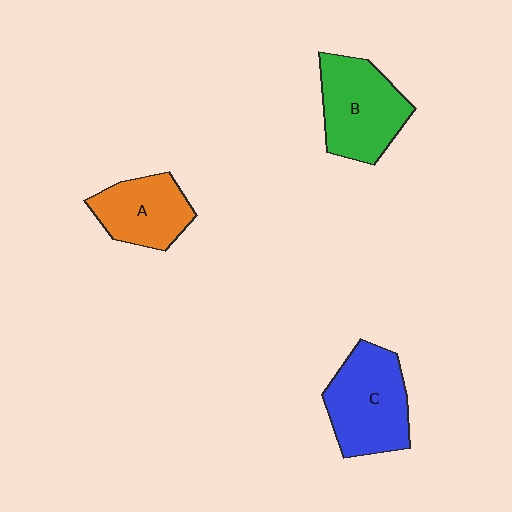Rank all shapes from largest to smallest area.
From largest to smallest: C (blue), B (green), A (orange).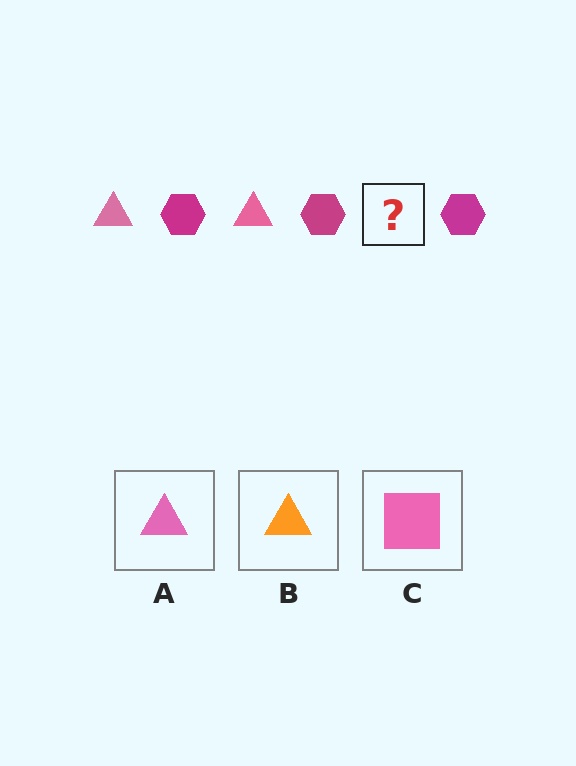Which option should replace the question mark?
Option A.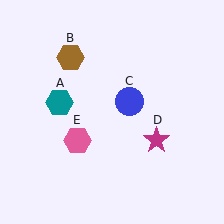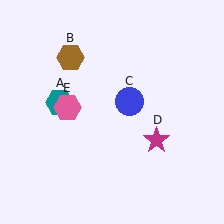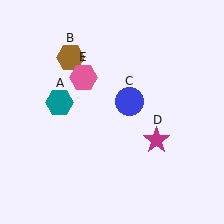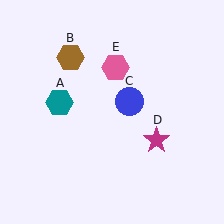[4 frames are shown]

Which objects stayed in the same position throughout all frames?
Teal hexagon (object A) and brown hexagon (object B) and blue circle (object C) and magenta star (object D) remained stationary.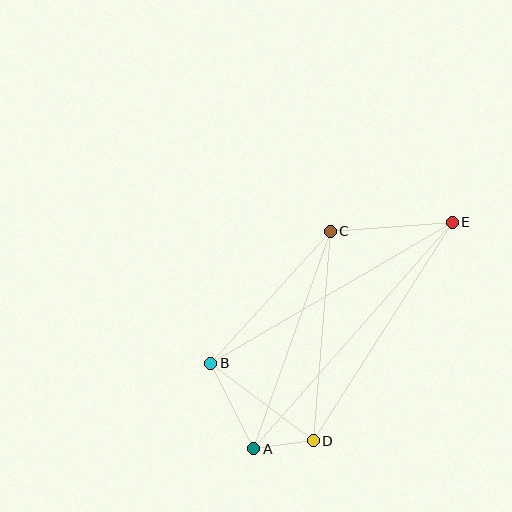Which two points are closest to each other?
Points A and D are closest to each other.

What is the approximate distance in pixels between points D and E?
The distance between D and E is approximately 259 pixels.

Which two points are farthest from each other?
Points A and E are farthest from each other.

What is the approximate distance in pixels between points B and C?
The distance between B and C is approximately 178 pixels.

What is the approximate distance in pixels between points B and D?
The distance between B and D is approximately 128 pixels.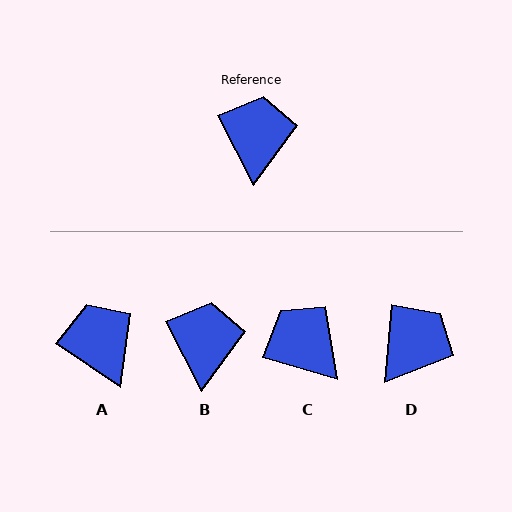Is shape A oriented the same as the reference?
No, it is off by about 29 degrees.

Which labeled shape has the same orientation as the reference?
B.